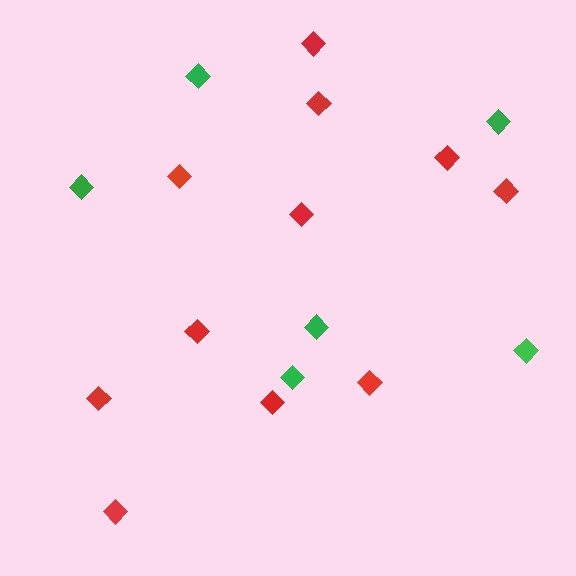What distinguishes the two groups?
There are 2 groups: one group of red diamonds (11) and one group of green diamonds (6).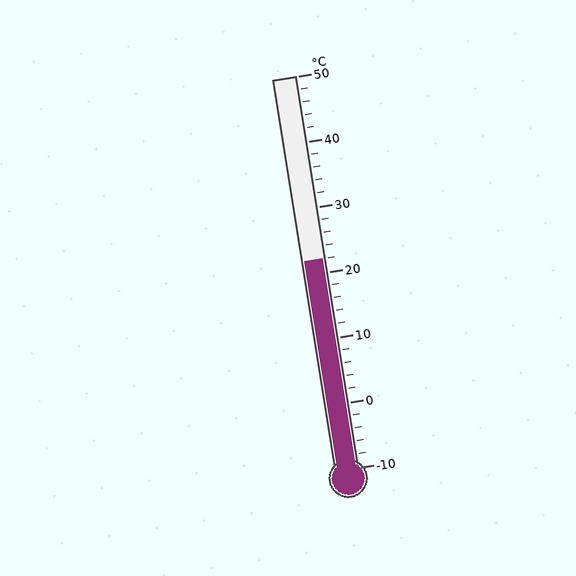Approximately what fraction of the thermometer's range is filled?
The thermometer is filled to approximately 55% of its range.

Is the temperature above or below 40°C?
The temperature is below 40°C.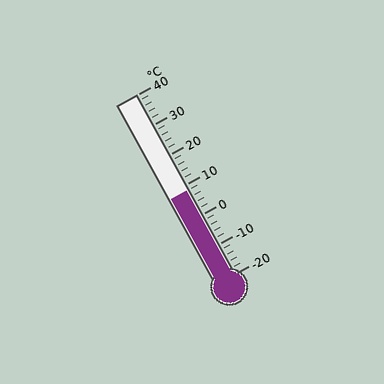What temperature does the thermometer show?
The thermometer shows approximately 8°C.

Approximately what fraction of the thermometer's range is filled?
The thermometer is filled to approximately 45% of its range.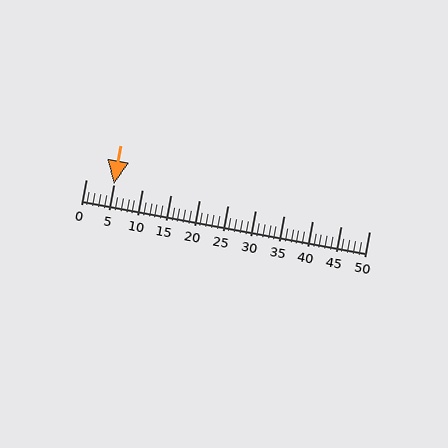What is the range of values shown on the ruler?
The ruler shows values from 0 to 50.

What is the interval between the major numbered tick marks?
The major tick marks are spaced 5 units apart.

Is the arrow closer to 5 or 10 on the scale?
The arrow is closer to 5.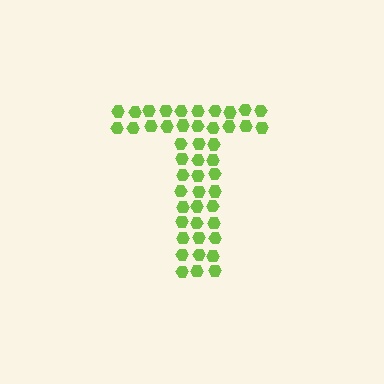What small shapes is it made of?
It is made of small hexagons.